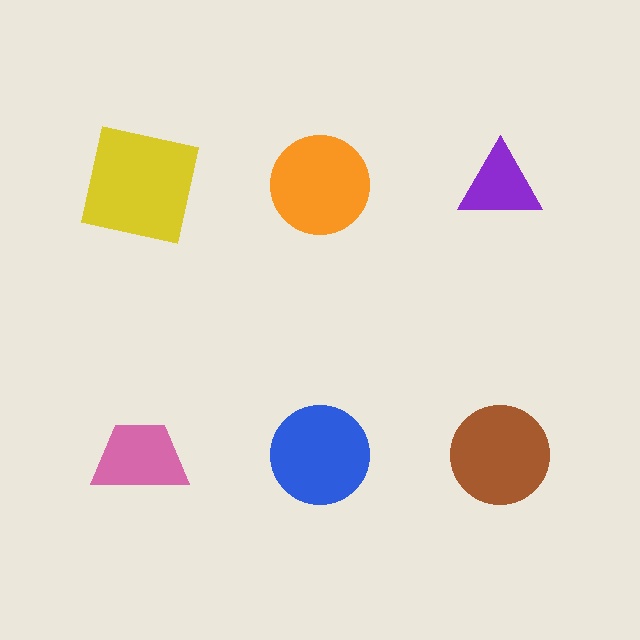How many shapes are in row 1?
3 shapes.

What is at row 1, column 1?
A yellow square.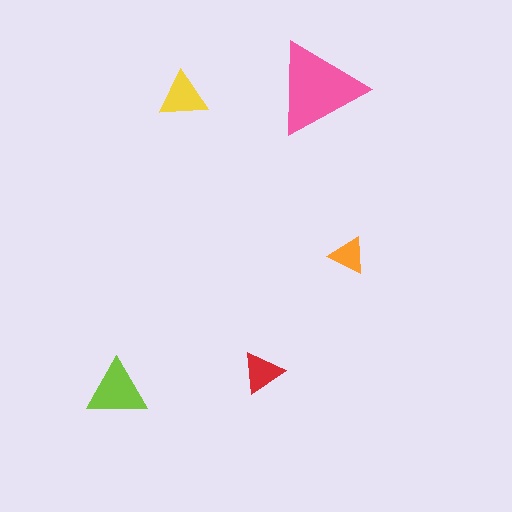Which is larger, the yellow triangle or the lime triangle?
The lime one.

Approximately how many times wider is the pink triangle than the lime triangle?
About 1.5 times wider.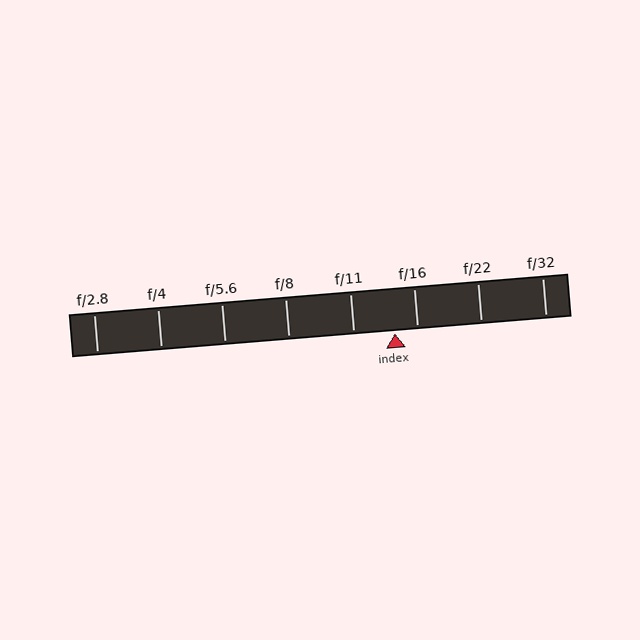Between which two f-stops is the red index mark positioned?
The index mark is between f/11 and f/16.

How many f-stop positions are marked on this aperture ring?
There are 8 f-stop positions marked.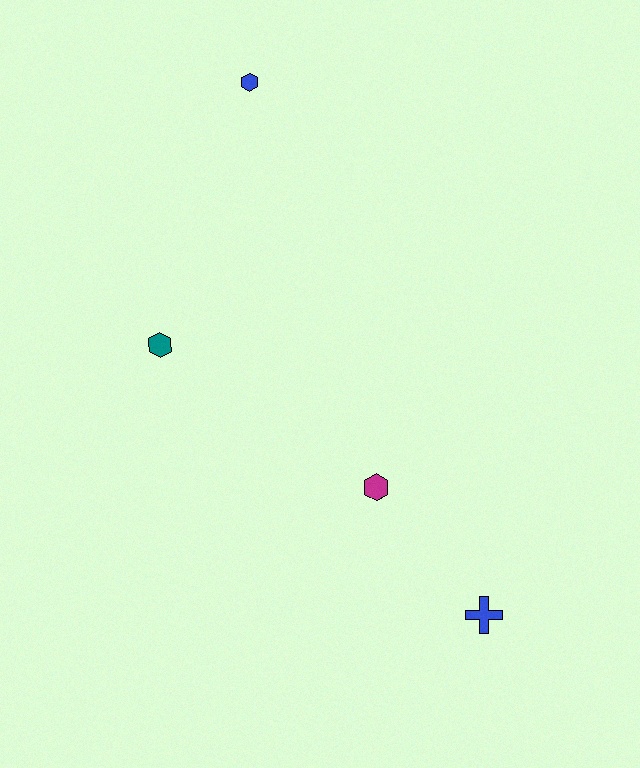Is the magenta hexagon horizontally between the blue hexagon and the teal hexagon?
No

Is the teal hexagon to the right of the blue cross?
No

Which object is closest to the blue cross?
The magenta hexagon is closest to the blue cross.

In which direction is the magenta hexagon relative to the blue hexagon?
The magenta hexagon is below the blue hexagon.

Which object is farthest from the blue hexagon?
The blue cross is farthest from the blue hexagon.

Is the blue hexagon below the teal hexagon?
No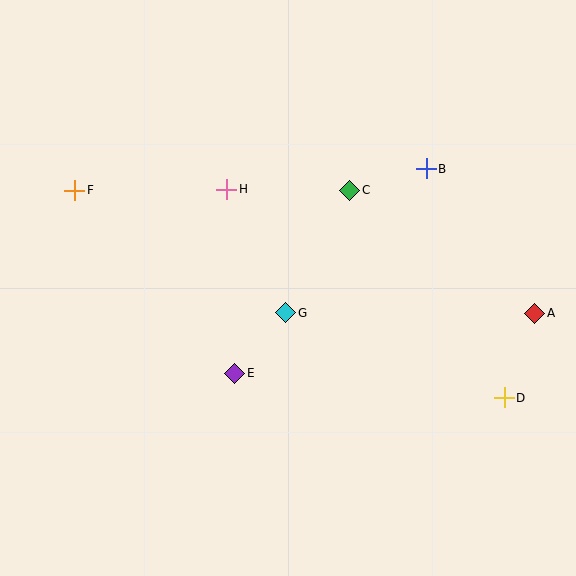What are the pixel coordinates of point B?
Point B is at (426, 169).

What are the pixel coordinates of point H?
Point H is at (227, 189).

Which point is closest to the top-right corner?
Point B is closest to the top-right corner.